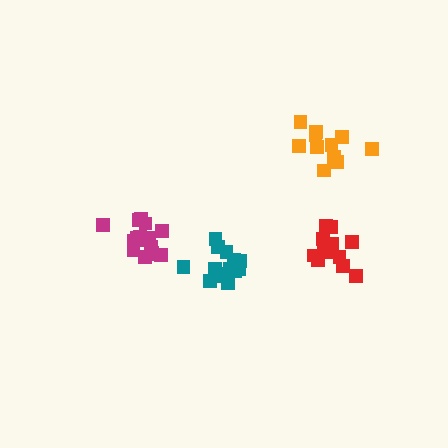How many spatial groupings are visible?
There are 4 spatial groupings.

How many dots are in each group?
Group 1: 16 dots, Group 2: 11 dots, Group 3: 13 dots, Group 4: 14 dots (54 total).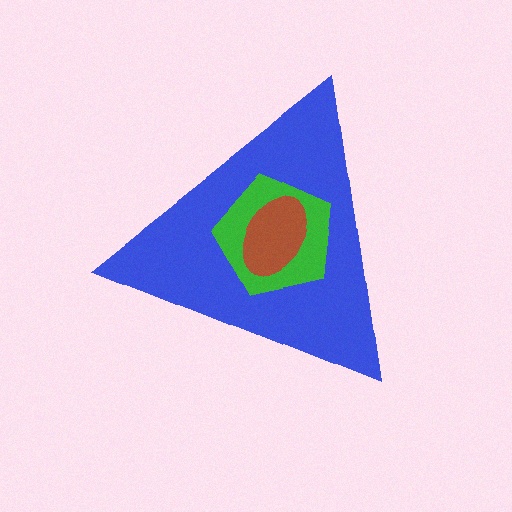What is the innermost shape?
The brown ellipse.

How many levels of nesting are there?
3.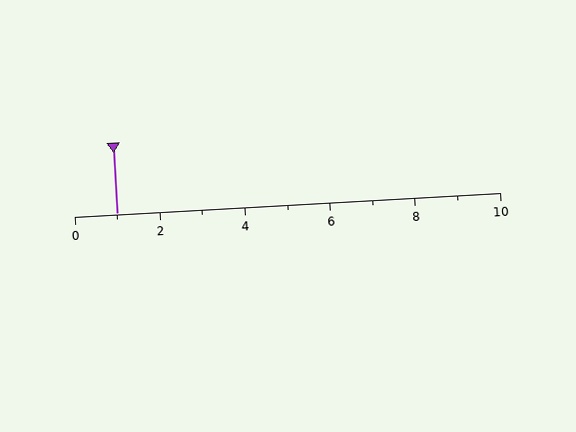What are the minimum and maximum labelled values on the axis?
The axis runs from 0 to 10.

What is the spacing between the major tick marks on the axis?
The major ticks are spaced 2 apart.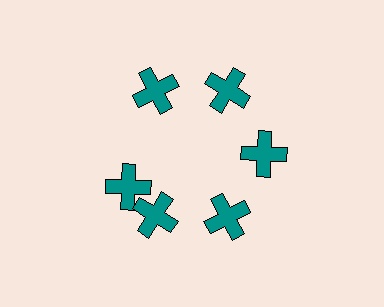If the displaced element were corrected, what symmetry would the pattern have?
It would have 6-fold rotational symmetry — the pattern would map onto itself every 60 degrees.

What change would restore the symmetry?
The symmetry would be restored by rotating it back into even spacing with its neighbors so that all 6 crosses sit at equal angles and equal distance from the center.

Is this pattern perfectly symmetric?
No. The 6 teal crosses are arranged in a ring, but one element near the 9 o'clock position is rotated out of alignment along the ring, breaking the 6-fold rotational symmetry.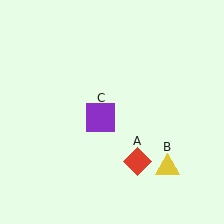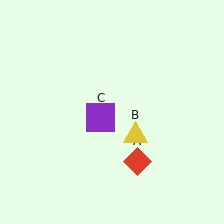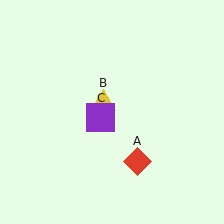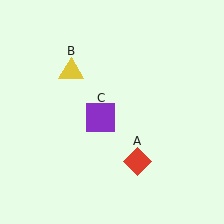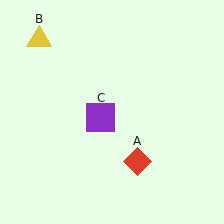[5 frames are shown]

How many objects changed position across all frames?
1 object changed position: yellow triangle (object B).